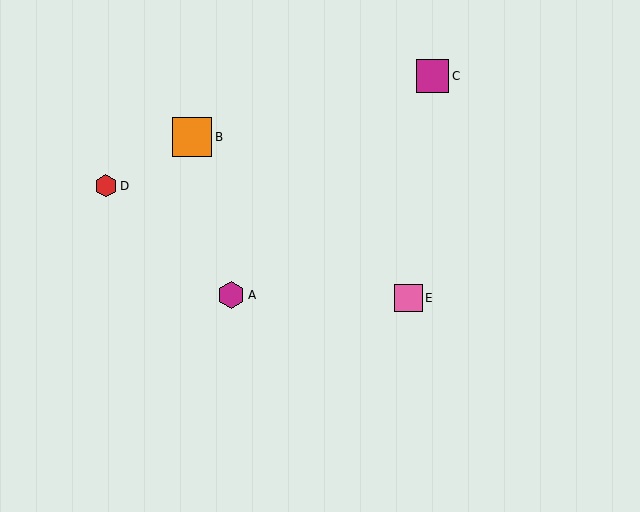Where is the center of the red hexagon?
The center of the red hexagon is at (106, 186).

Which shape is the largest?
The orange square (labeled B) is the largest.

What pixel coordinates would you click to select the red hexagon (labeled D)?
Click at (106, 186) to select the red hexagon D.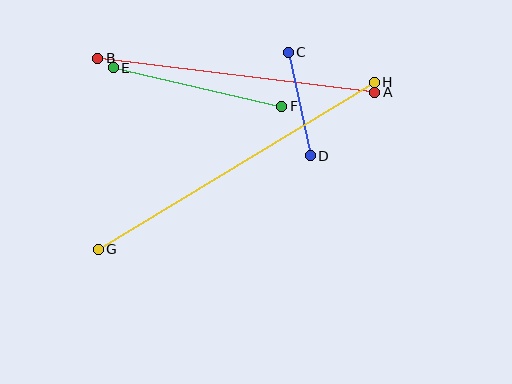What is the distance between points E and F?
The distance is approximately 173 pixels.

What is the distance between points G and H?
The distance is approximately 322 pixels.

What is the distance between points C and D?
The distance is approximately 106 pixels.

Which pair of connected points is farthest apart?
Points G and H are farthest apart.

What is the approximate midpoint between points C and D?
The midpoint is at approximately (299, 104) pixels.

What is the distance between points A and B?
The distance is approximately 279 pixels.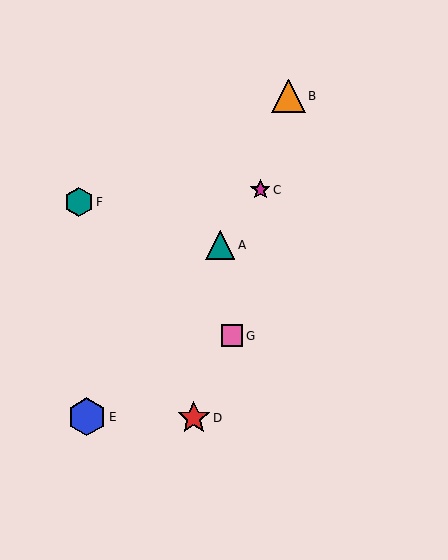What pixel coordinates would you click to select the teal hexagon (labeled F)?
Click at (79, 202) to select the teal hexagon F.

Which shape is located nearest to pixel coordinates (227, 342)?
The pink square (labeled G) at (232, 336) is nearest to that location.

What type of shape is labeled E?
Shape E is a blue hexagon.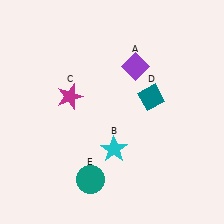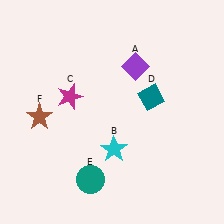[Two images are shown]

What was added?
A brown star (F) was added in Image 2.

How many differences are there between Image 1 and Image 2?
There is 1 difference between the two images.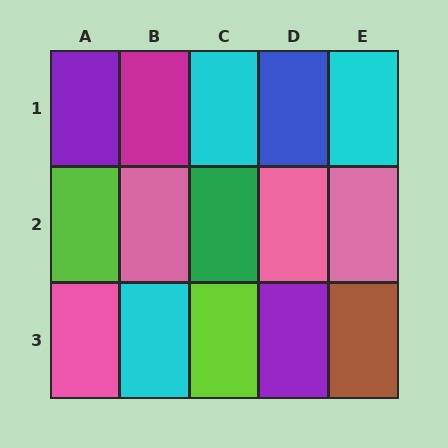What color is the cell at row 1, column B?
Magenta.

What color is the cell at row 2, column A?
Lime.